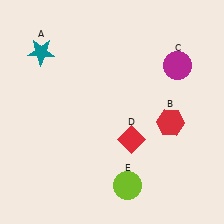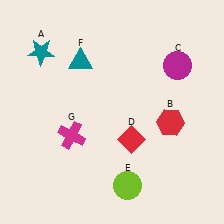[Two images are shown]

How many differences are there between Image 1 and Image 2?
There are 2 differences between the two images.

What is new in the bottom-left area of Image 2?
A magenta cross (G) was added in the bottom-left area of Image 2.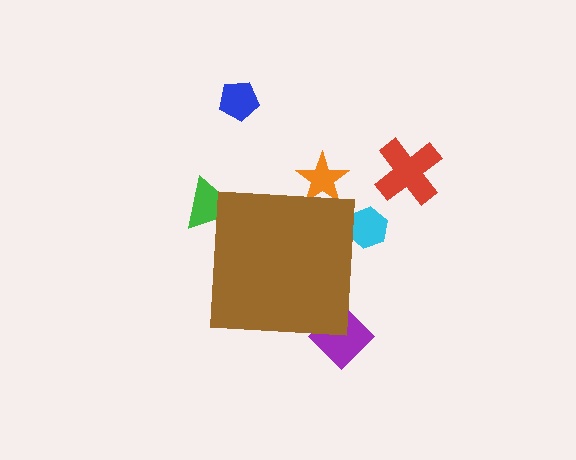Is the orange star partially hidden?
Yes, the orange star is partially hidden behind the brown square.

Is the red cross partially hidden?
No, the red cross is fully visible.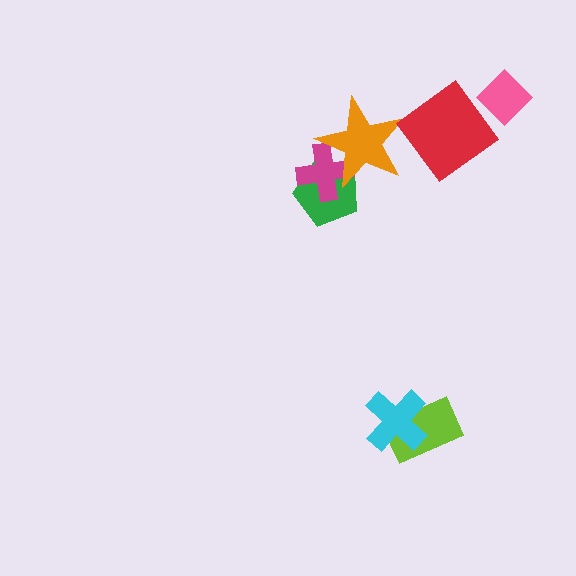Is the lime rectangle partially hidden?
Yes, it is partially covered by another shape.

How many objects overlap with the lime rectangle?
1 object overlaps with the lime rectangle.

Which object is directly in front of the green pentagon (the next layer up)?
The magenta cross is directly in front of the green pentagon.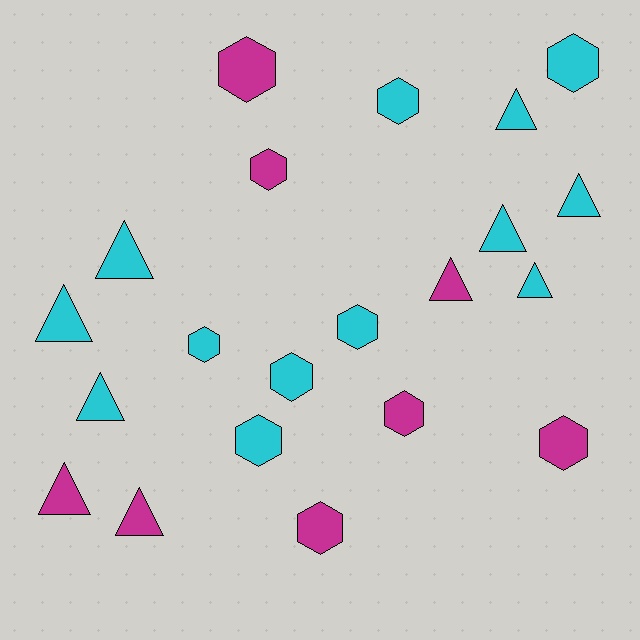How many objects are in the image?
There are 21 objects.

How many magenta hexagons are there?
There are 5 magenta hexagons.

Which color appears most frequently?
Cyan, with 13 objects.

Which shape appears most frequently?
Hexagon, with 11 objects.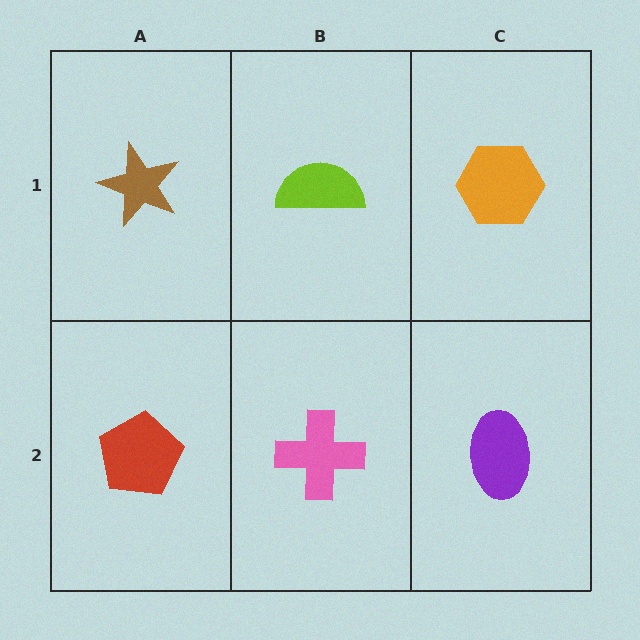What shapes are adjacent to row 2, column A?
A brown star (row 1, column A), a pink cross (row 2, column B).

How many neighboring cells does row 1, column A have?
2.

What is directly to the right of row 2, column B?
A purple ellipse.